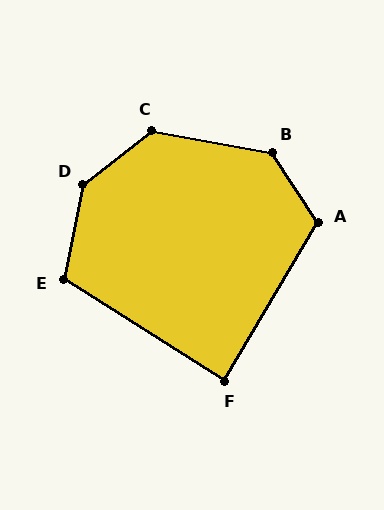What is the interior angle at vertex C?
Approximately 132 degrees (obtuse).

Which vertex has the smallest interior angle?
F, at approximately 88 degrees.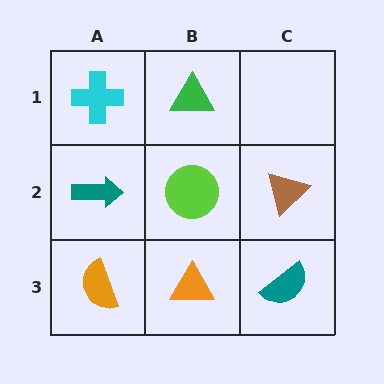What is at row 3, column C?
A teal semicircle.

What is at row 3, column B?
An orange triangle.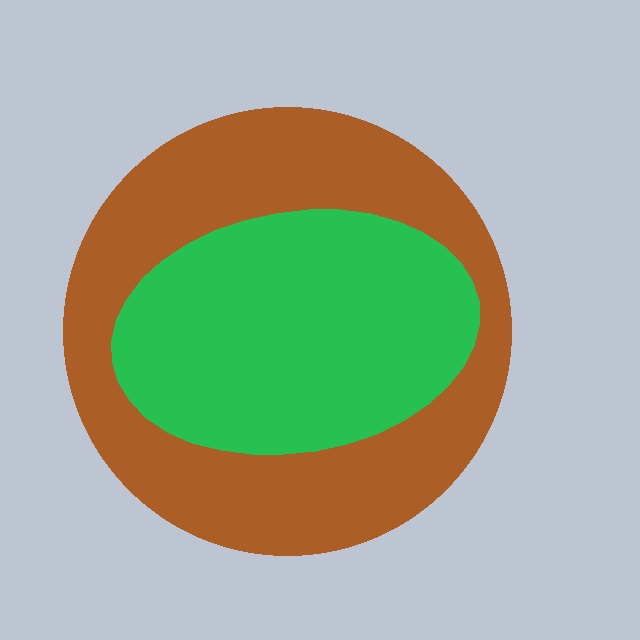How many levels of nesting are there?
2.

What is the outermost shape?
The brown circle.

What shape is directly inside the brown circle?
The green ellipse.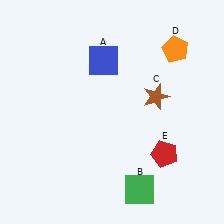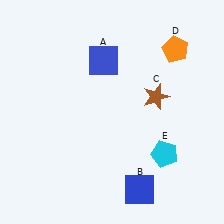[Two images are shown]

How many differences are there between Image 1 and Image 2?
There are 2 differences between the two images.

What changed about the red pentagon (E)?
In Image 1, E is red. In Image 2, it changed to cyan.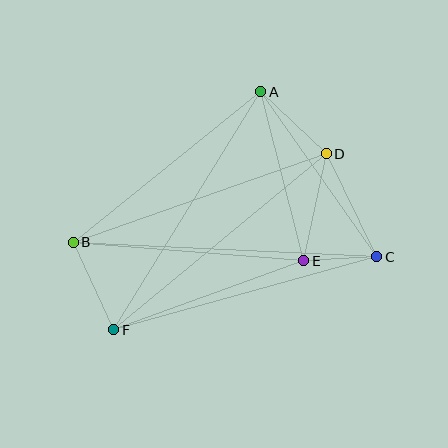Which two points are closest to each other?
Points C and E are closest to each other.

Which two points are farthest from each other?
Points B and C are farthest from each other.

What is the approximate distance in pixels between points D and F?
The distance between D and F is approximately 276 pixels.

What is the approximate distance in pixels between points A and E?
The distance between A and E is approximately 174 pixels.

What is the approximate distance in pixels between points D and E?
The distance between D and E is approximately 109 pixels.